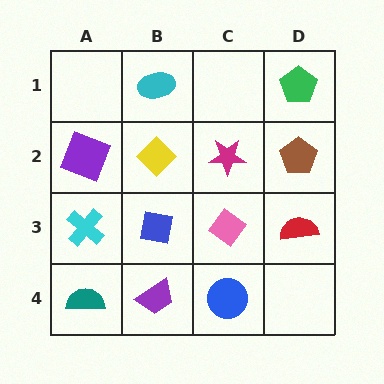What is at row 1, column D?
A green pentagon.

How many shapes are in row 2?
4 shapes.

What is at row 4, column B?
A purple trapezoid.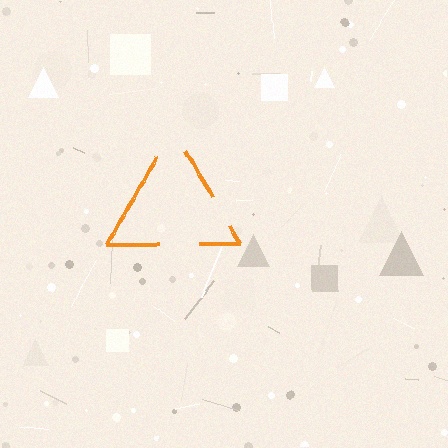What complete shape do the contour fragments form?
The contour fragments form a triangle.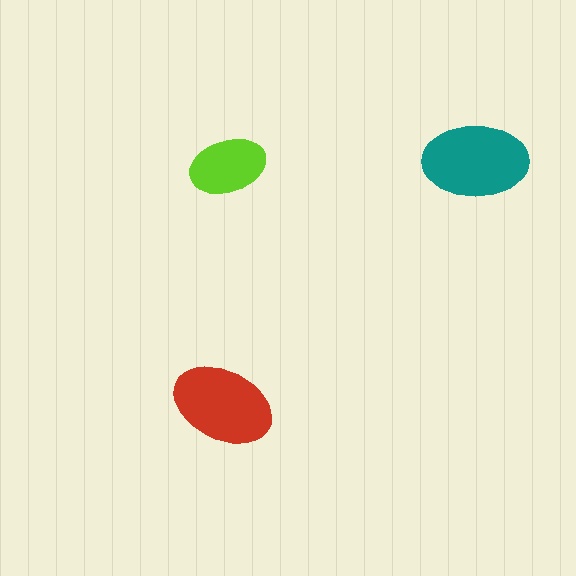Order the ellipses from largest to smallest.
the teal one, the red one, the lime one.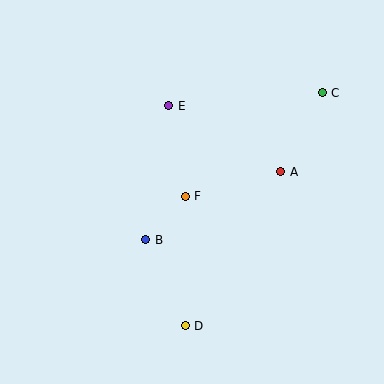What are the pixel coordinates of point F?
Point F is at (185, 196).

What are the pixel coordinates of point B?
Point B is at (146, 240).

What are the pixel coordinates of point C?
Point C is at (322, 93).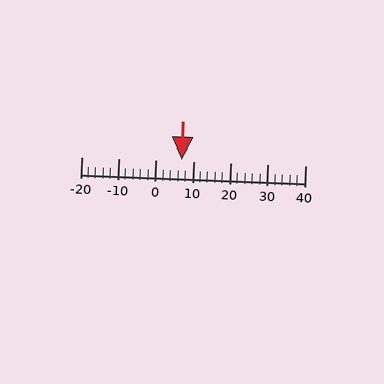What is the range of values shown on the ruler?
The ruler shows values from -20 to 40.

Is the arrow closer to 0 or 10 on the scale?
The arrow is closer to 10.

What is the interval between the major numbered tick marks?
The major tick marks are spaced 10 units apart.